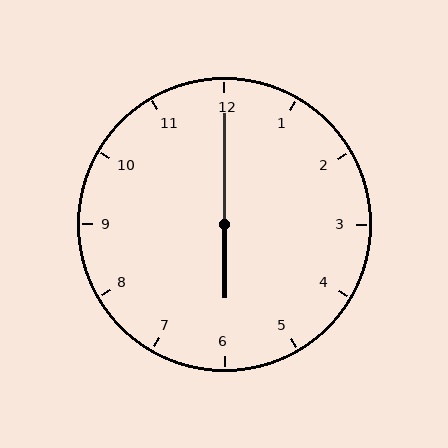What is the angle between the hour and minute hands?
Approximately 180 degrees.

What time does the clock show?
6:00.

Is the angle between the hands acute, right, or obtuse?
It is obtuse.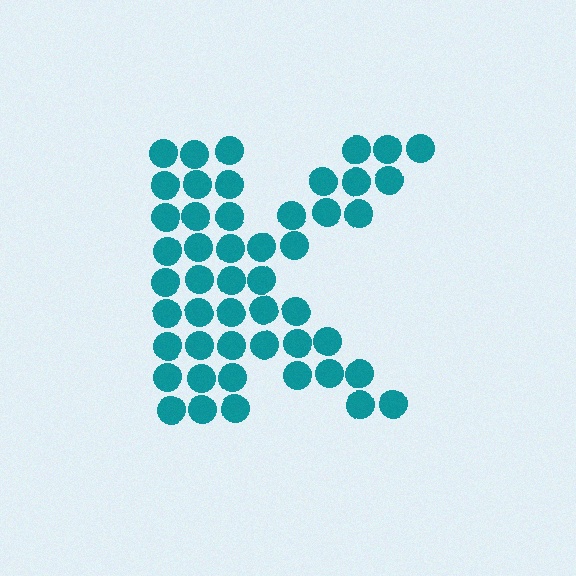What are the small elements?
The small elements are circles.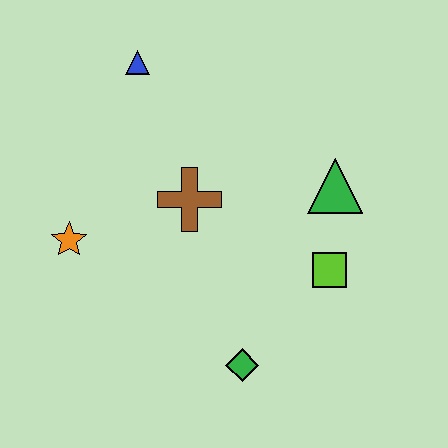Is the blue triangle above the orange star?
Yes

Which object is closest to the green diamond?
The lime square is closest to the green diamond.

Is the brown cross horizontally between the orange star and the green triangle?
Yes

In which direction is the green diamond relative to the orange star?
The green diamond is to the right of the orange star.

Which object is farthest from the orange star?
The green triangle is farthest from the orange star.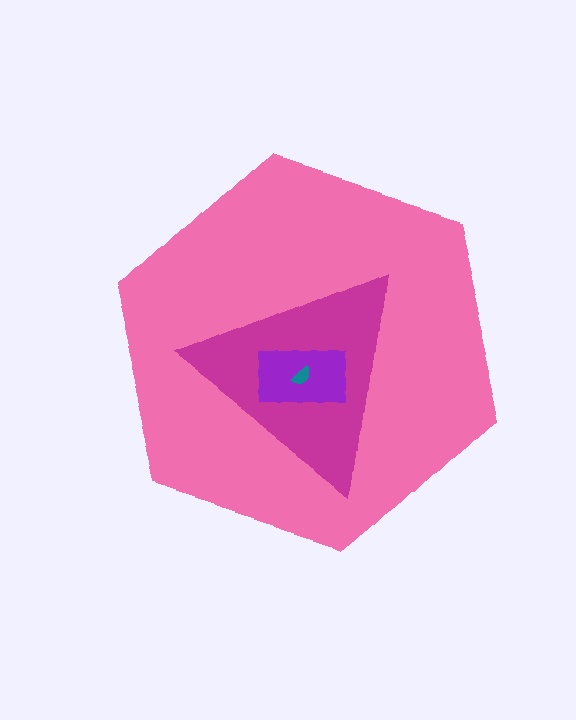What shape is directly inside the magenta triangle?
The purple rectangle.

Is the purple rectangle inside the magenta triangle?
Yes.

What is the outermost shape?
The pink hexagon.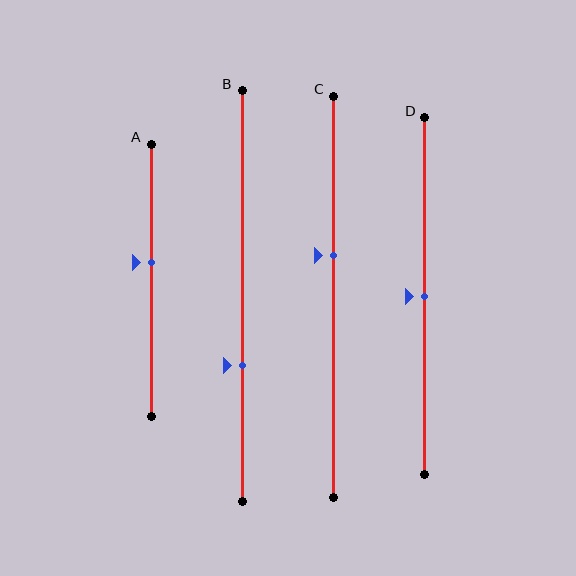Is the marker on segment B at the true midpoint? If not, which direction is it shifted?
No, the marker on segment B is shifted downward by about 17% of the segment length.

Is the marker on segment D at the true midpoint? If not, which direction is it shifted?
Yes, the marker on segment D is at the true midpoint.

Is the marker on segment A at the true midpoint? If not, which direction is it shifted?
No, the marker on segment A is shifted upward by about 7% of the segment length.